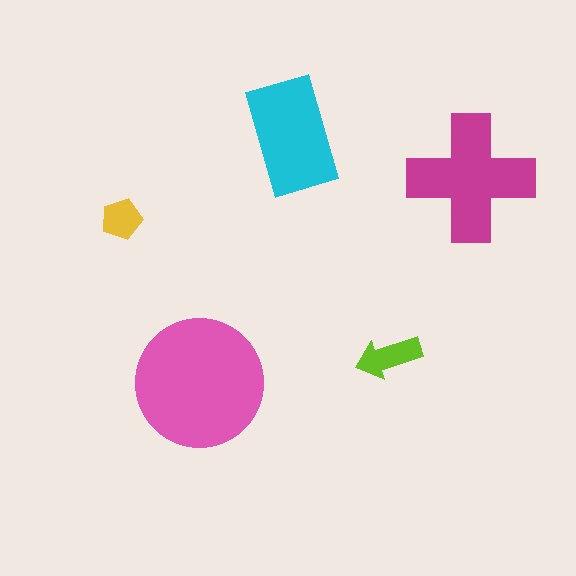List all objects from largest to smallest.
The pink circle, the magenta cross, the cyan rectangle, the lime arrow, the yellow pentagon.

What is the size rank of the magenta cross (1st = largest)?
2nd.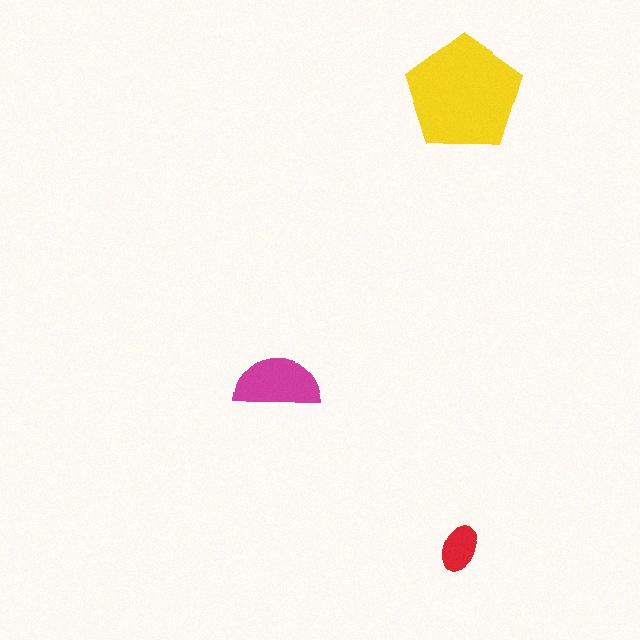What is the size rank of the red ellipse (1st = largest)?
3rd.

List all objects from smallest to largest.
The red ellipse, the magenta semicircle, the yellow pentagon.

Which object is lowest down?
The red ellipse is bottommost.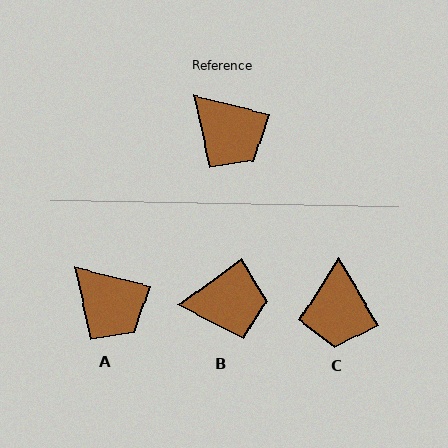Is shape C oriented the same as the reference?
No, it is off by about 45 degrees.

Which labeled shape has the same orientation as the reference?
A.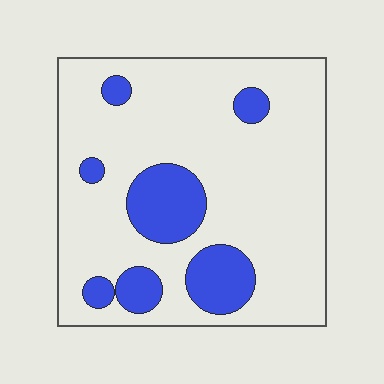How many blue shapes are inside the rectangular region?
7.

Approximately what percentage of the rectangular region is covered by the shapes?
Approximately 20%.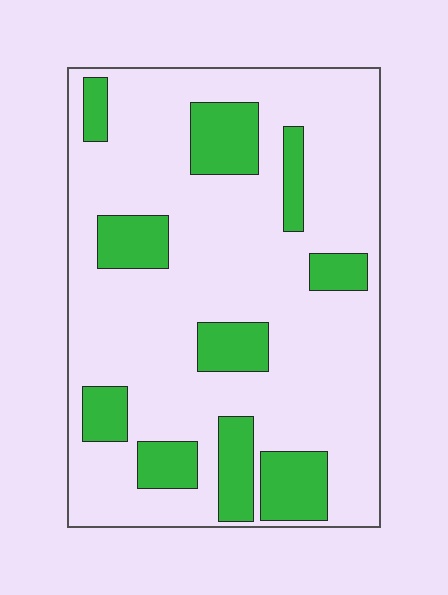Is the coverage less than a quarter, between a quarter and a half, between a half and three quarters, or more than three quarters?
Less than a quarter.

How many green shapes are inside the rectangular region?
10.